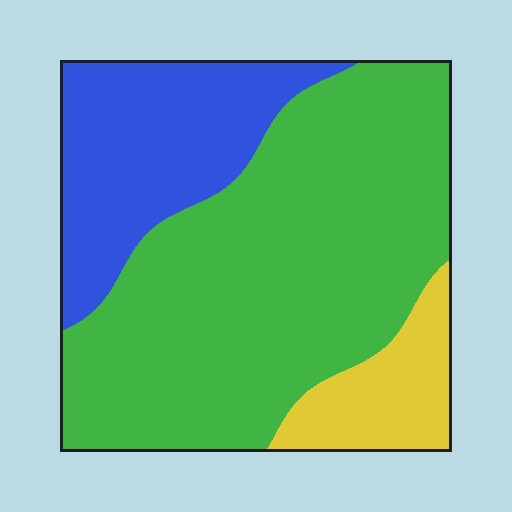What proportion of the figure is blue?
Blue covers 25% of the figure.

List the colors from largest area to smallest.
From largest to smallest: green, blue, yellow.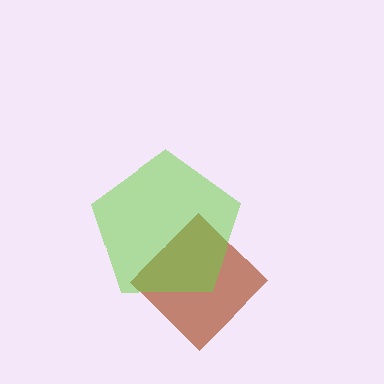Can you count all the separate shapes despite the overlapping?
Yes, there are 2 separate shapes.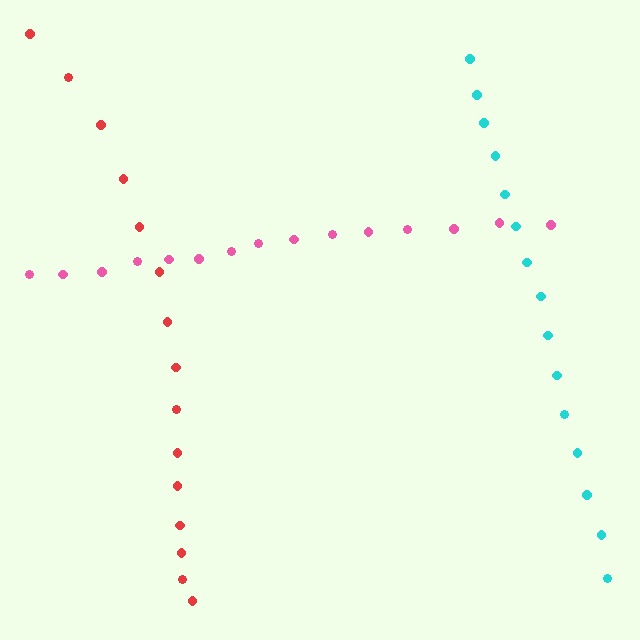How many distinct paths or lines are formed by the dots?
There are 3 distinct paths.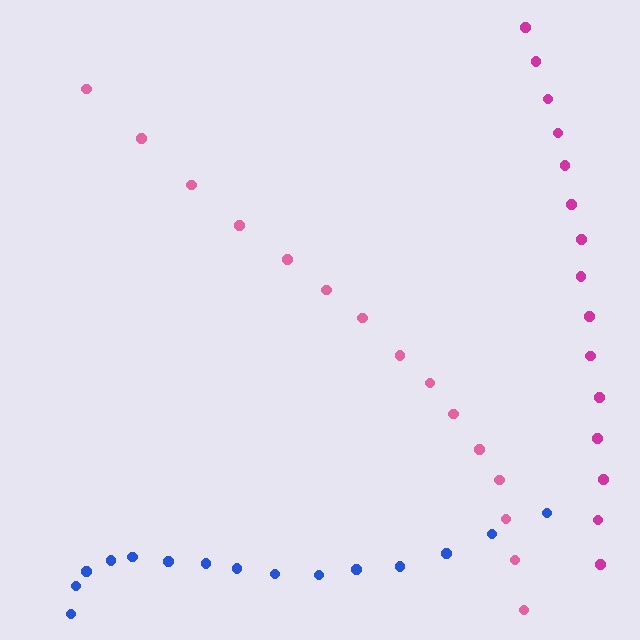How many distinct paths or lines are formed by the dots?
There are 3 distinct paths.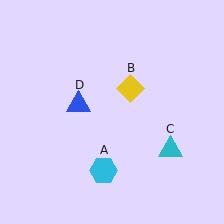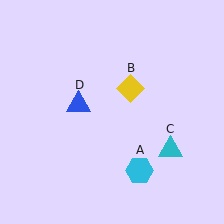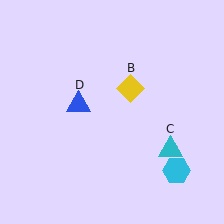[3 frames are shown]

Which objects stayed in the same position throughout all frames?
Yellow diamond (object B) and cyan triangle (object C) and blue triangle (object D) remained stationary.